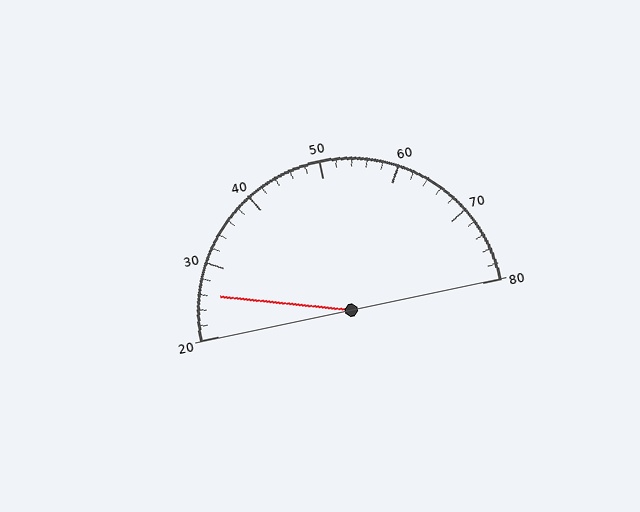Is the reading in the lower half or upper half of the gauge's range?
The reading is in the lower half of the range (20 to 80).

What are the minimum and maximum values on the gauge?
The gauge ranges from 20 to 80.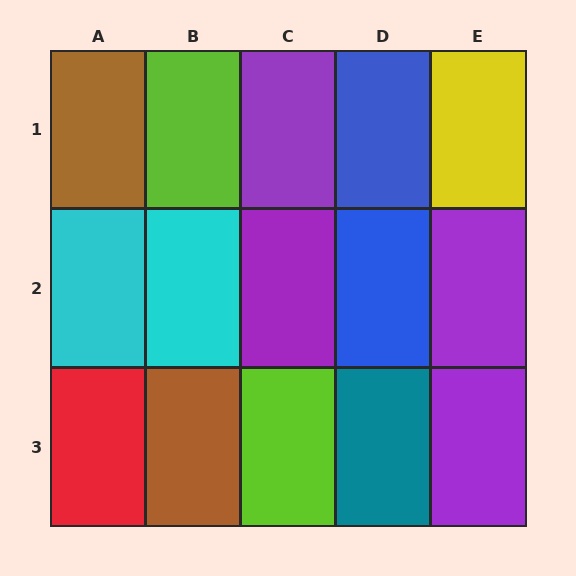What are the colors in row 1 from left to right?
Brown, lime, purple, blue, yellow.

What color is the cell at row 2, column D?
Blue.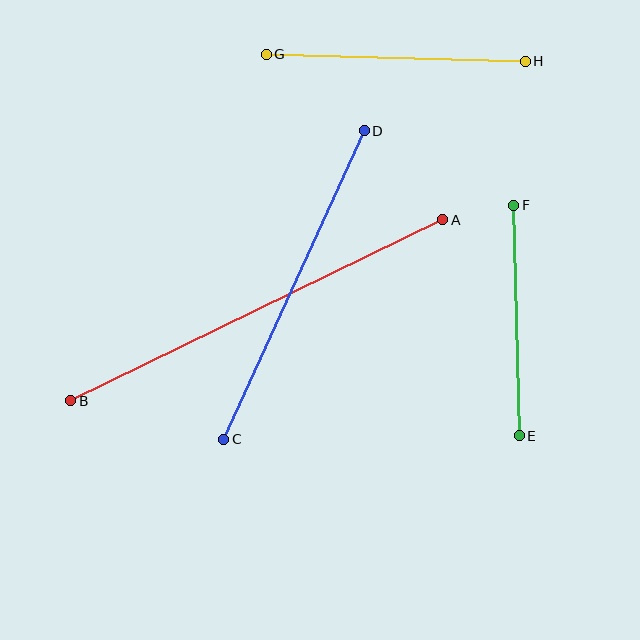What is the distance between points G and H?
The distance is approximately 259 pixels.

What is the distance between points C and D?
The distance is approximately 339 pixels.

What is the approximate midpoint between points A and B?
The midpoint is at approximately (257, 310) pixels.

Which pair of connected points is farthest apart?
Points A and B are farthest apart.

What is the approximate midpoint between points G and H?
The midpoint is at approximately (396, 58) pixels.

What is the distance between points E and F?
The distance is approximately 230 pixels.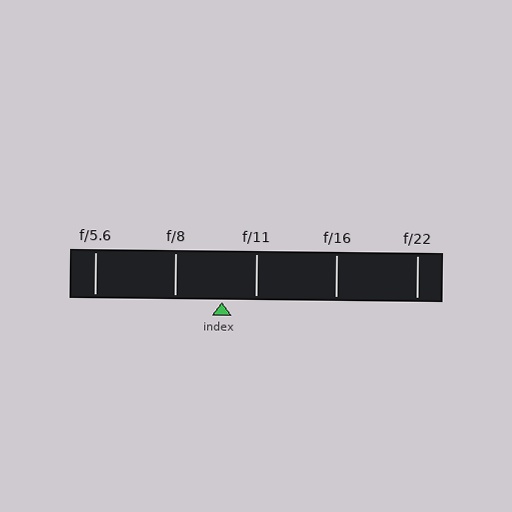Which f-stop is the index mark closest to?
The index mark is closest to f/11.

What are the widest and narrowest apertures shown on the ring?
The widest aperture shown is f/5.6 and the narrowest is f/22.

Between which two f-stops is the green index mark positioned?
The index mark is between f/8 and f/11.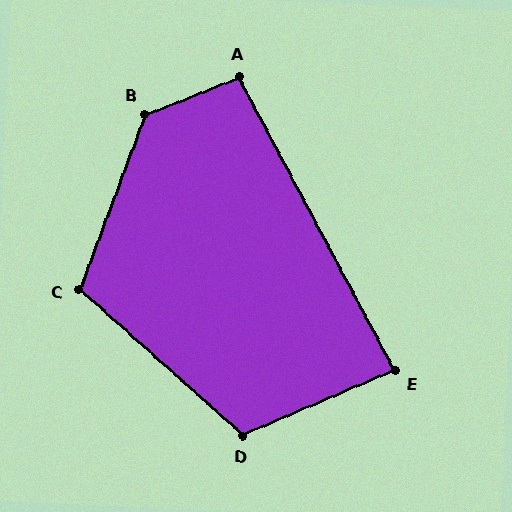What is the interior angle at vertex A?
Approximately 96 degrees (obtuse).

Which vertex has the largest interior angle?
B, at approximately 132 degrees.